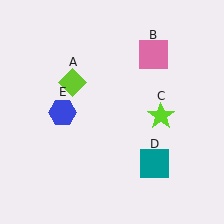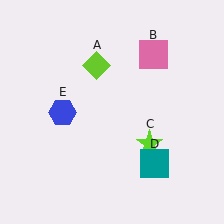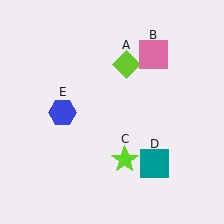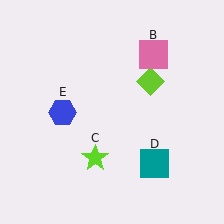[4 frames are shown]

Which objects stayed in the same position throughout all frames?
Pink square (object B) and teal square (object D) and blue hexagon (object E) remained stationary.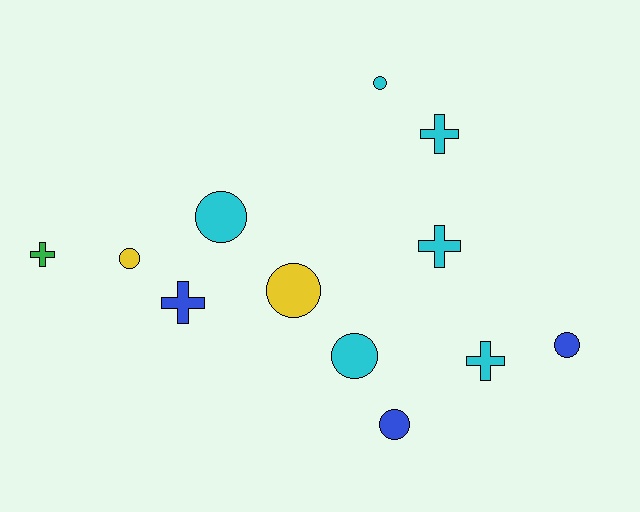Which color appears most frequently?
Cyan, with 6 objects.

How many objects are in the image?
There are 12 objects.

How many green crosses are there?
There is 1 green cross.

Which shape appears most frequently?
Circle, with 7 objects.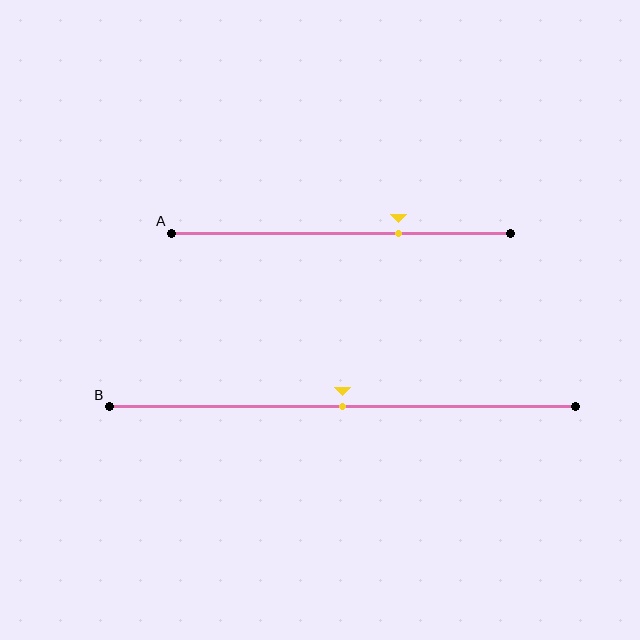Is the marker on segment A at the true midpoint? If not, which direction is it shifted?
No, the marker on segment A is shifted to the right by about 17% of the segment length.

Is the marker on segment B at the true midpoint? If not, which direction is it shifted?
Yes, the marker on segment B is at the true midpoint.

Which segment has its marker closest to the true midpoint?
Segment B has its marker closest to the true midpoint.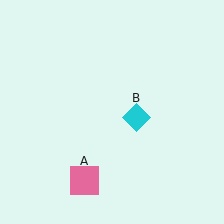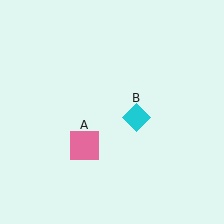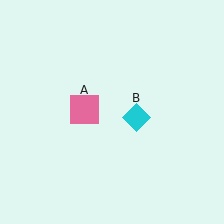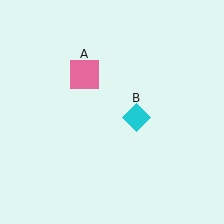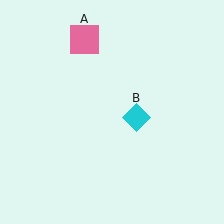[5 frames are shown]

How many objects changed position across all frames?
1 object changed position: pink square (object A).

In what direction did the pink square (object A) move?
The pink square (object A) moved up.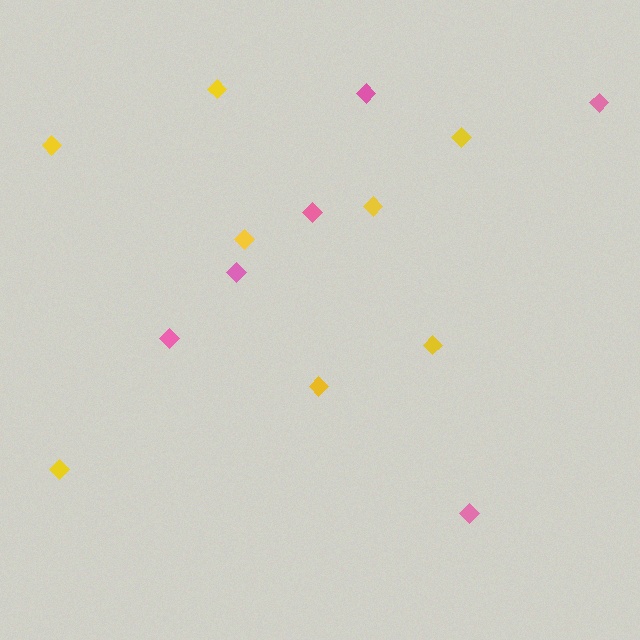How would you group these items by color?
There are 2 groups: one group of pink diamonds (6) and one group of yellow diamonds (8).